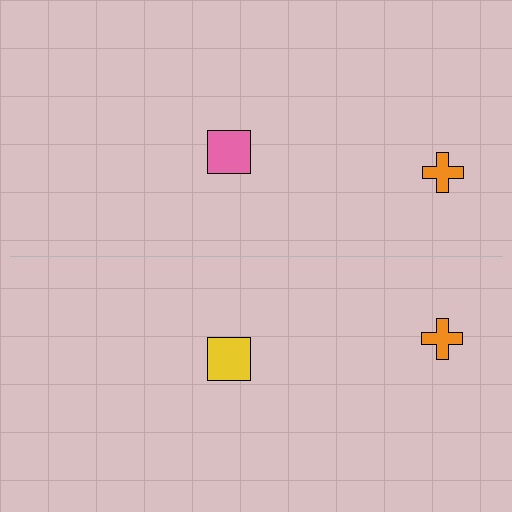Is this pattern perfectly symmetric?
No, the pattern is not perfectly symmetric. The yellow square on the bottom side breaks the symmetry — its mirror counterpart is pink.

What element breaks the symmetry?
The yellow square on the bottom side breaks the symmetry — its mirror counterpart is pink.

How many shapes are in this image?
There are 4 shapes in this image.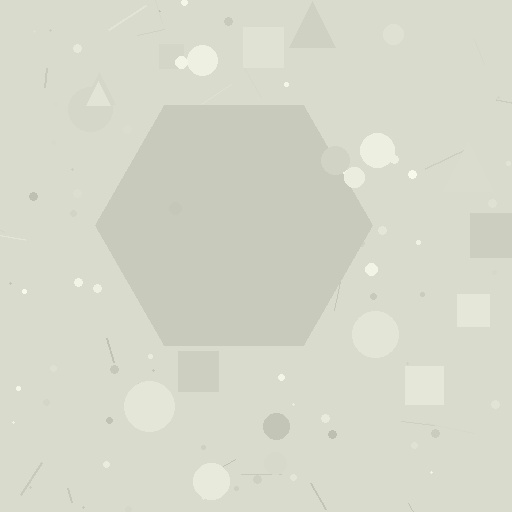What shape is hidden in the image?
A hexagon is hidden in the image.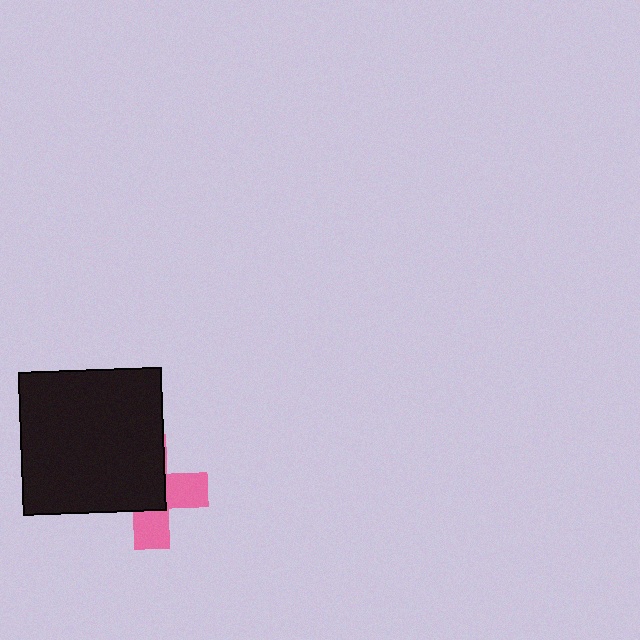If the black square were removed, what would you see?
You would see the complete pink cross.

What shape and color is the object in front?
The object in front is a black square.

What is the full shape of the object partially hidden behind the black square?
The partially hidden object is a pink cross.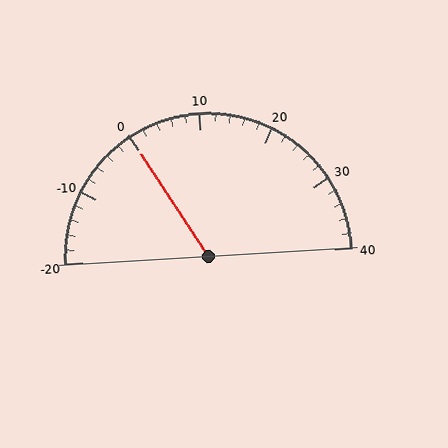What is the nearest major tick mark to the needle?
The nearest major tick mark is 0.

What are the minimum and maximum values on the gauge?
The gauge ranges from -20 to 40.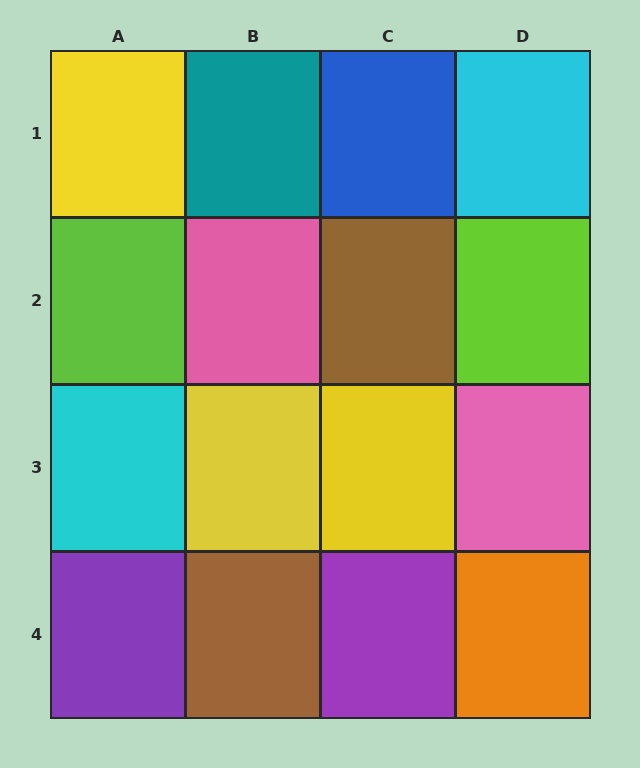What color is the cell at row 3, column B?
Yellow.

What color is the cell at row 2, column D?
Lime.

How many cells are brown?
2 cells are brown.